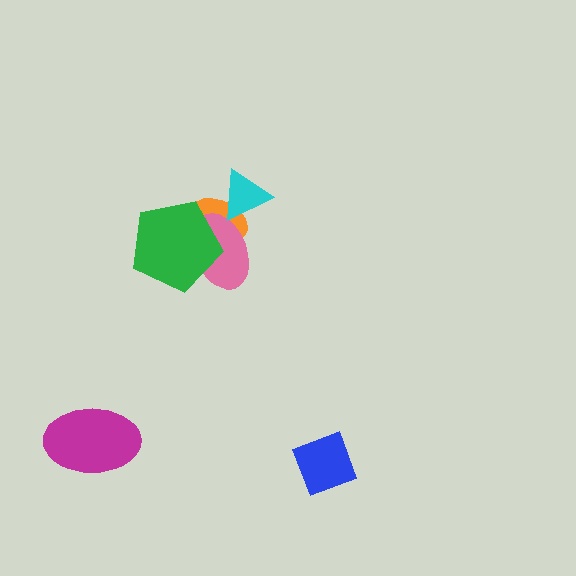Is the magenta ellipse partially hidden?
No, no other shape covers it.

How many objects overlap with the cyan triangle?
2 objects overlap with the cyan triangle.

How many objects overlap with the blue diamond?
0 objects overlap with the blue diamond.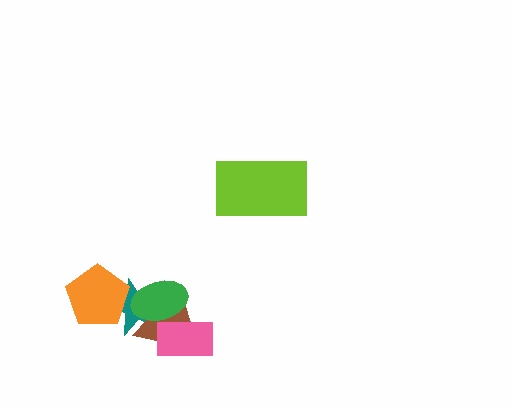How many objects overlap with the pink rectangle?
2 objects overlap with the pink rectangle.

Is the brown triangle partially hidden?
Yes, it is partially covered by another shape.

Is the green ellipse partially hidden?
Yes, it is partially covered by another shape.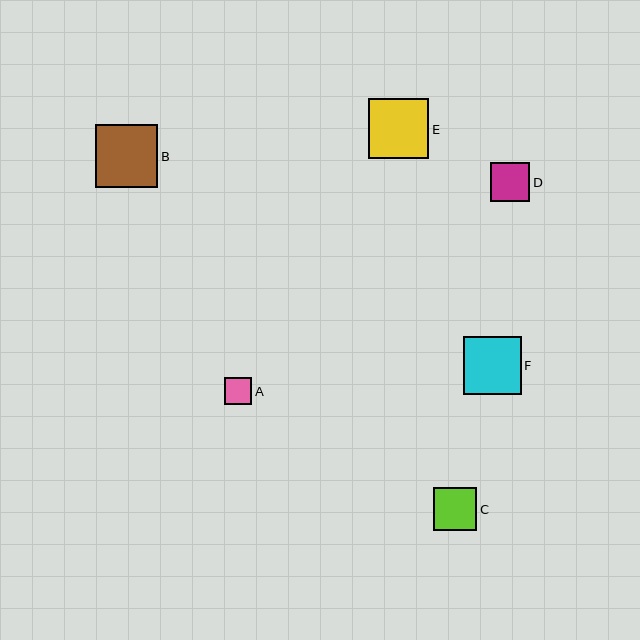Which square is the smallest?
Square A is the smallest with a size of approximately 27 pixels.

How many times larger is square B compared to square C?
Square B is approximately 1.4 times the size of square C.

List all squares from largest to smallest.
From largest to smallest: B, E, F, C, D, A.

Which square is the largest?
Square B is the largest with a size of approximately 63 pixels.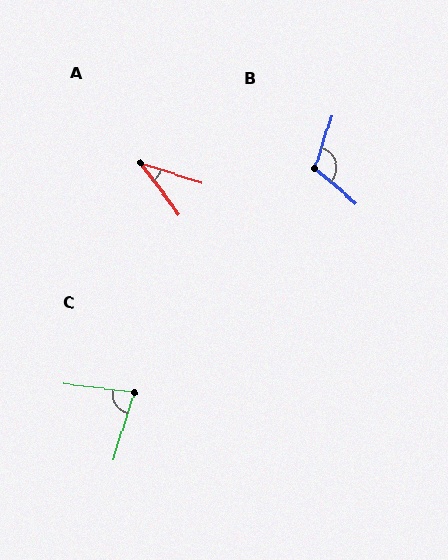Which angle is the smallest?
A, at approximately 35 degrees.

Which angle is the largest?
B, at approximately 112 degrees.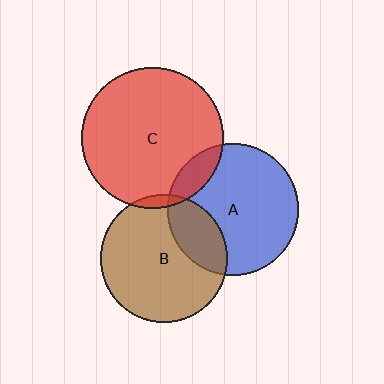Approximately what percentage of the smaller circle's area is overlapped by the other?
Approximately 25%.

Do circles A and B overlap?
Yes.